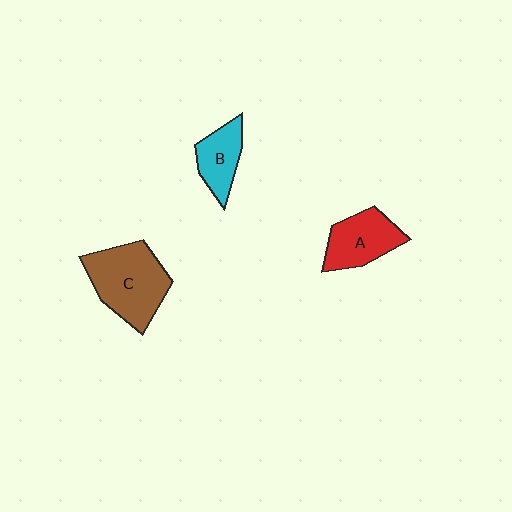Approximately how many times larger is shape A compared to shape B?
Approximately 1.3 times.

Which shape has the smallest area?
Shape B (cyan).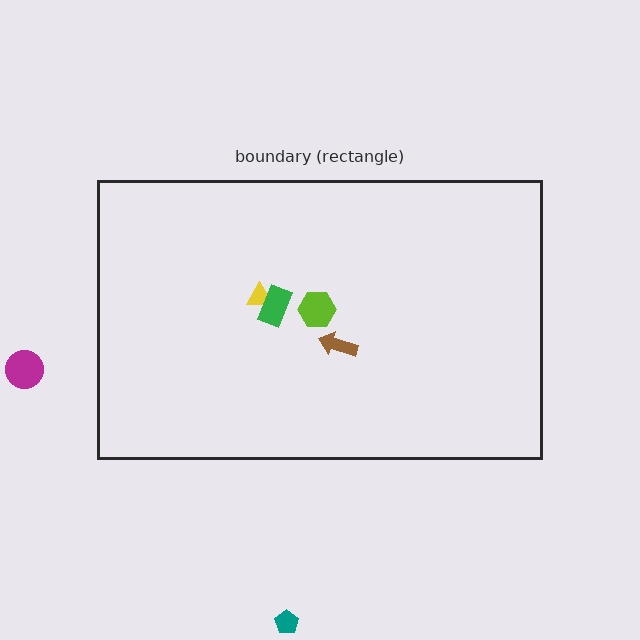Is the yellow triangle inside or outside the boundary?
Inside.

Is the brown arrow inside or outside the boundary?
Inside.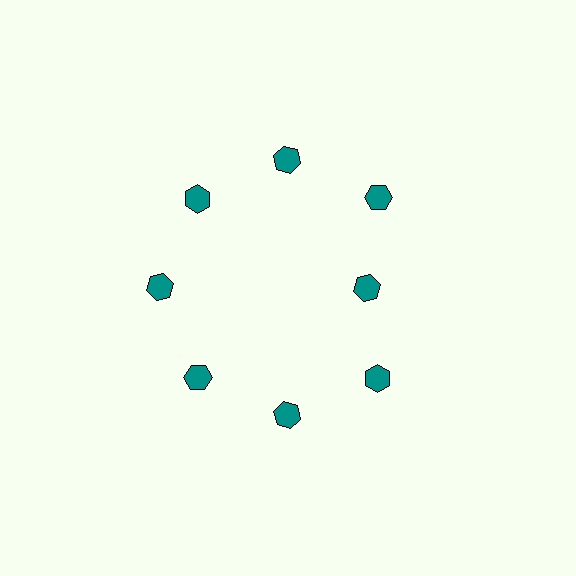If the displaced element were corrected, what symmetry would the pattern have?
It would have 8-fold rotational symmetry — the pattern would map onto itself every 45 degrees.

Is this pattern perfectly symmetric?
No. The 8 teal hexagons are arranged in a ring, but one element near the 3 o'clock position is pulled inward toward the center, breaking the 8-fold rotational symmetry.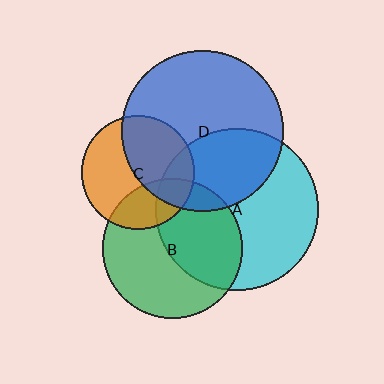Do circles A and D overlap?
Yes.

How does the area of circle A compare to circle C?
Approximately 2.1 times.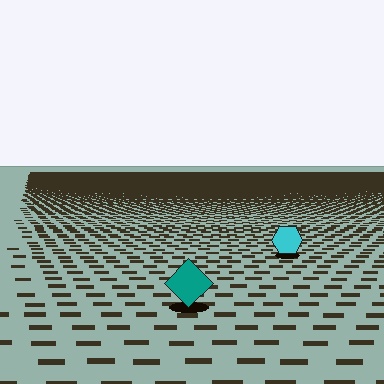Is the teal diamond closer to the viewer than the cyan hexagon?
Yes. The teal diamond is closer — you can tell from the texture gradient: the ground texture is coarser near it.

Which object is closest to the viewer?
The teal diamond is closest. The texture marks near it are larger and more spread out.